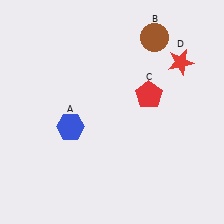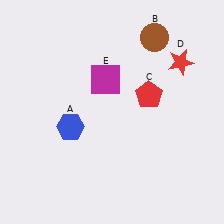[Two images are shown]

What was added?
A magenta square (E) was added in Image 2.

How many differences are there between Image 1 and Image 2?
There is 1 difference between the two images.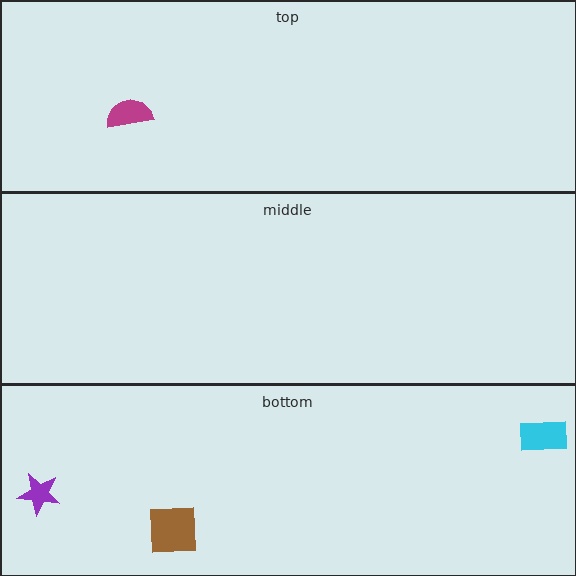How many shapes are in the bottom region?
3.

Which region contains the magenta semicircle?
The top region.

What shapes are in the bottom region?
The cyan rectangle, the brown square, the purple star.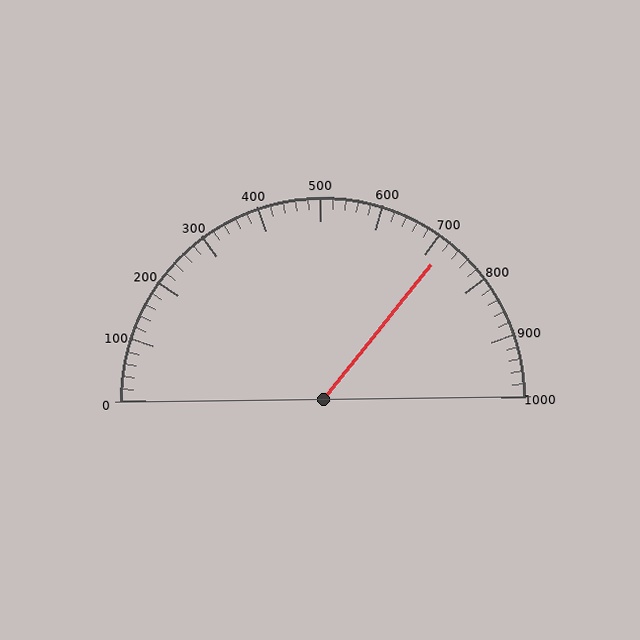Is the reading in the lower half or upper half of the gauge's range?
The reading is in the upper half of the range (0 to 1000).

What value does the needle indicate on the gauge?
The needle indicates approximately 720.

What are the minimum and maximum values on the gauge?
The gauge ranges from 0 to 1000.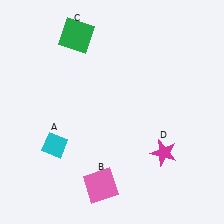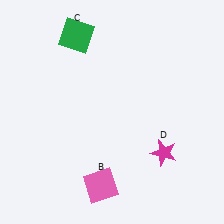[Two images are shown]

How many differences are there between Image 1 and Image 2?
There is 1 difference between the two images.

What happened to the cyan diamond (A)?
The cyan diamond (A) was removed in Image 2. It was in the bottom-left area of Image 1.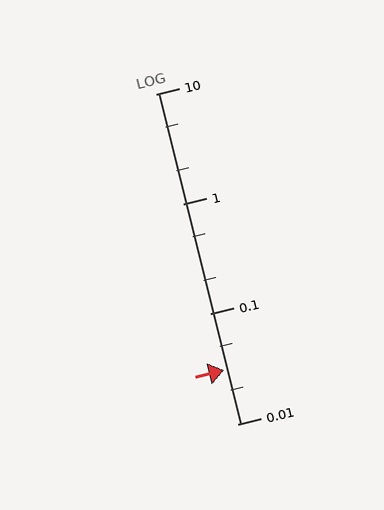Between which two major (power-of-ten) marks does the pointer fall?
The pointer is between 0.01 and 0.1.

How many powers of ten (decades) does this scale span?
The scale spans 3 decades, from 0.01 to 10.